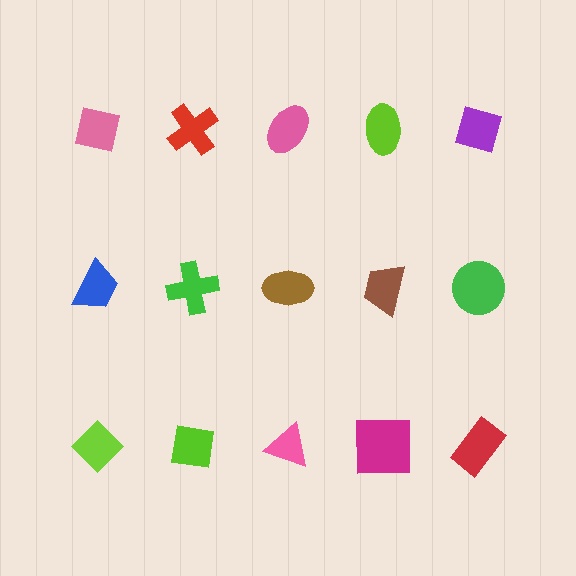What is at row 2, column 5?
A green circle.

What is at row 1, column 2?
A red cross.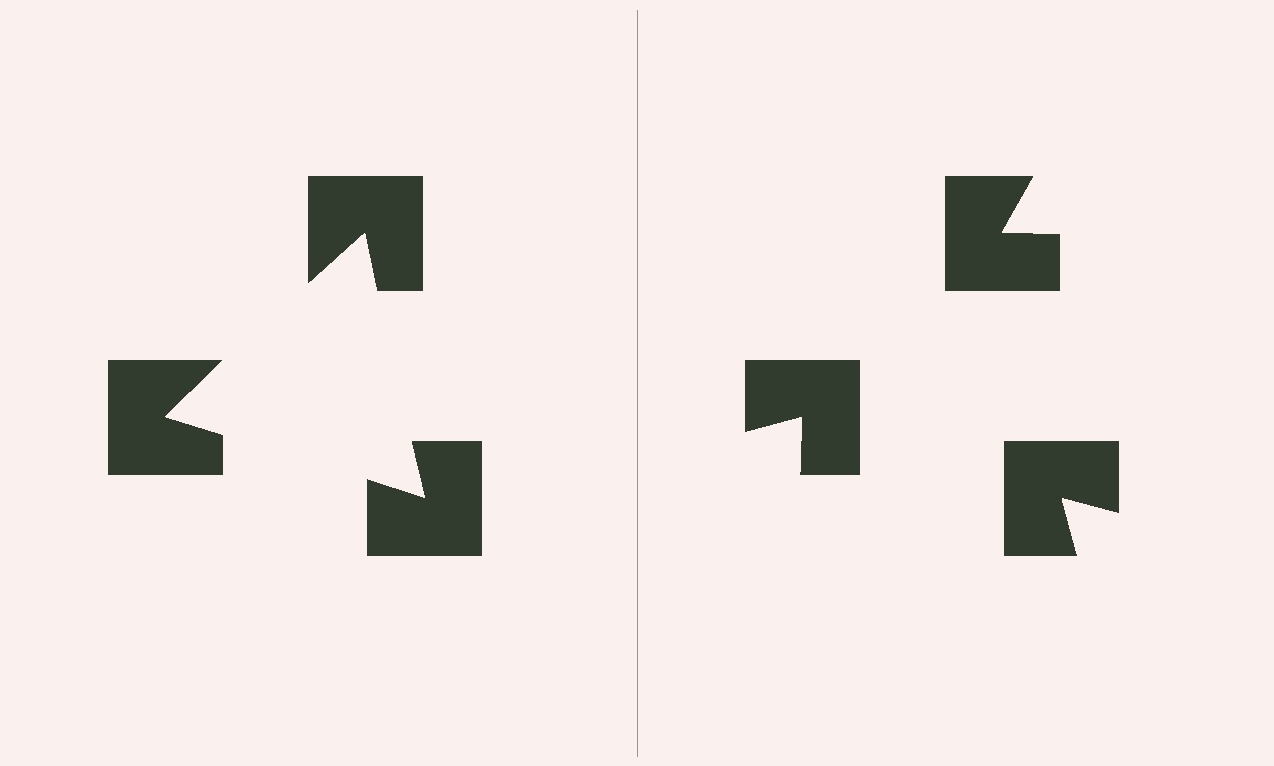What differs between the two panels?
The notched squares are positioned identically on both sides; only the wedge orientations differ. On the left they align to a triangle; on the right they are misaligned.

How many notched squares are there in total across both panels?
6 — 3 on each side.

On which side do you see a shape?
An illusory triangle appears on the left side. On the right side the wedge cuts are rotated, so no coherent shape forms.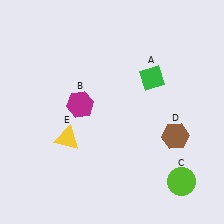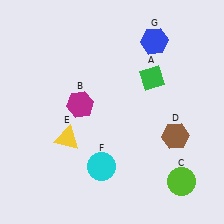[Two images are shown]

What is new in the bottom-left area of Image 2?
A cyan circle (F) was added in the bottom-left area of Image 2.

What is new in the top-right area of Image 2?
A blue hexagon (G) was added in the top-right area of Image 2.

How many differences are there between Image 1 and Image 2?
There are 2 differences between the two images.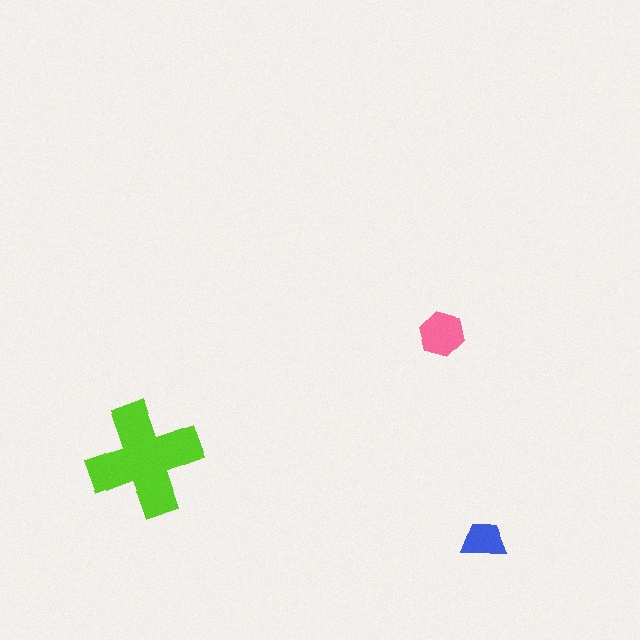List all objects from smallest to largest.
The blue trapezoid, the pink hexagon, the lime cross.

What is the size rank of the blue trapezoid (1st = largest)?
3rd.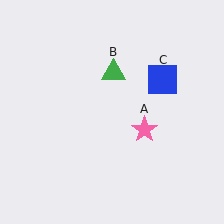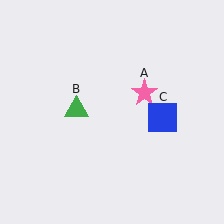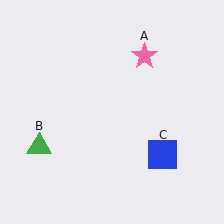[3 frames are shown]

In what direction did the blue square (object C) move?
The blue square (object C) moved down.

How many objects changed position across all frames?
3 objects changed position: pink star (object A), green triangle (object B), blue square (object C).